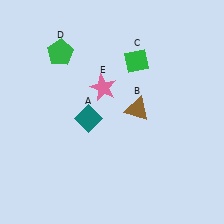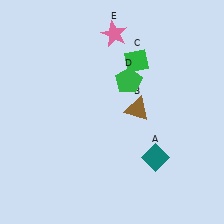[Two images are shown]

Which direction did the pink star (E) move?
The pink star (E) moved up.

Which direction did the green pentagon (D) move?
The green pentagon (D) moved right.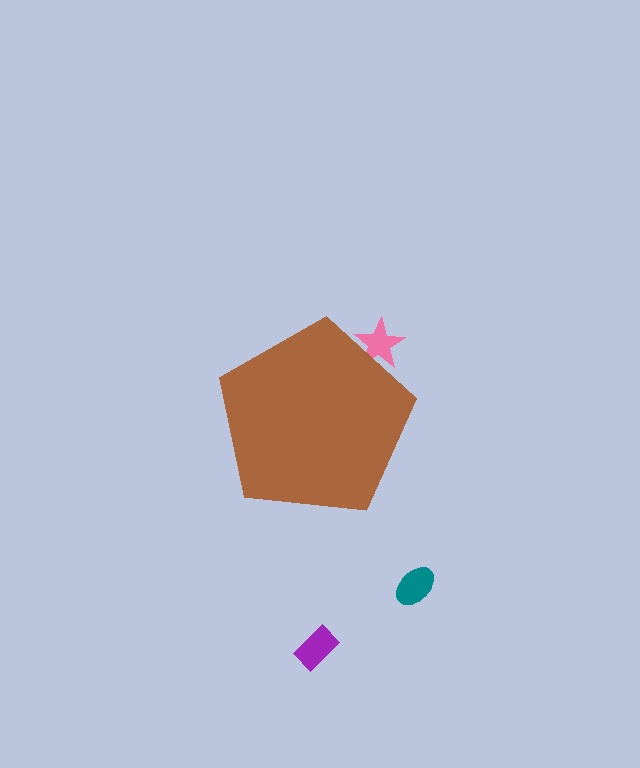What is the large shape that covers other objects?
A brown pentagon.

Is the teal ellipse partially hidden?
No, the teal ellipse is fully visible.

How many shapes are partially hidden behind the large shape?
1 shape is partially hidden.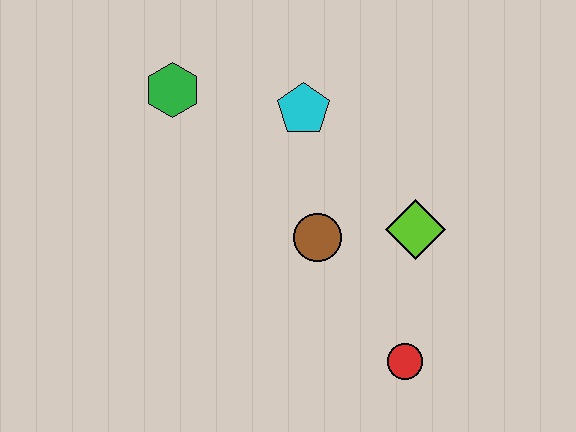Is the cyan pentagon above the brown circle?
Yes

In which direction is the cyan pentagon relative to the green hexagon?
The cyan pentagon is to the right of the green hexagon.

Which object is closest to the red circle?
The lime diamond is closest to the red circle.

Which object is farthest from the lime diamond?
The green hexagon is farthest from the lime diamond.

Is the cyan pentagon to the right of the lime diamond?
No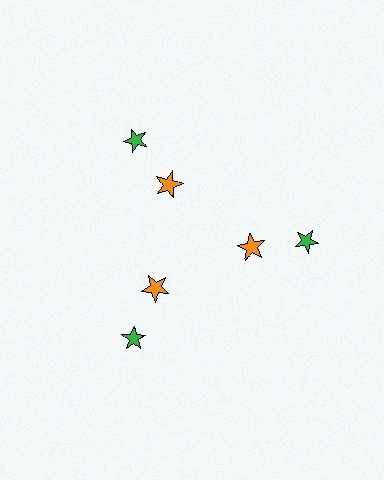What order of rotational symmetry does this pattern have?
This pattern has 3-fold rotational symmetry.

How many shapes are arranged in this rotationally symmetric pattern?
There are 6 shapes, arranged in 3 groups of 2.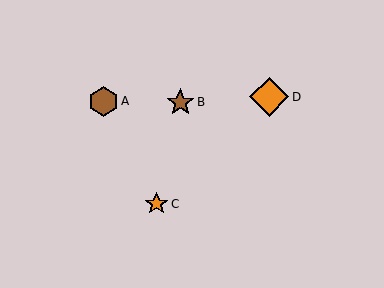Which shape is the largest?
The orange diamond (labeled D) is the largest.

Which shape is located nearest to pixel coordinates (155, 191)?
The orange star (labeled C) at (157, 204) is nearest to that location.